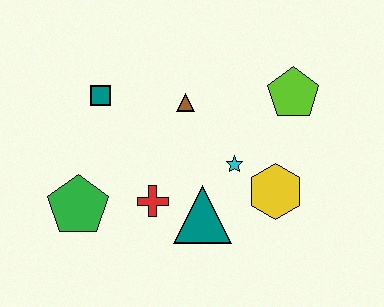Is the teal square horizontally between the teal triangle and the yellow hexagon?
No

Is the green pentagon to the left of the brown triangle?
Yes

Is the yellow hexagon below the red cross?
No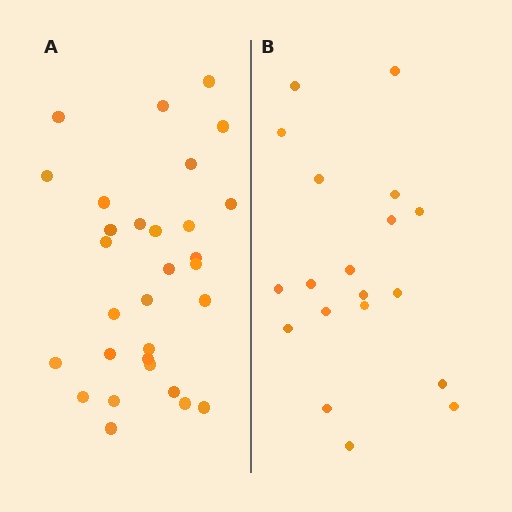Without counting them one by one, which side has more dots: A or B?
Region A (the left region) has more dots.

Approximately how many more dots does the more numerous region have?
Region A has roughly 12 or so more dots than region B.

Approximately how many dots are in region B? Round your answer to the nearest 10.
About 20 dots. (The exact count is 19, which rounds to 20.)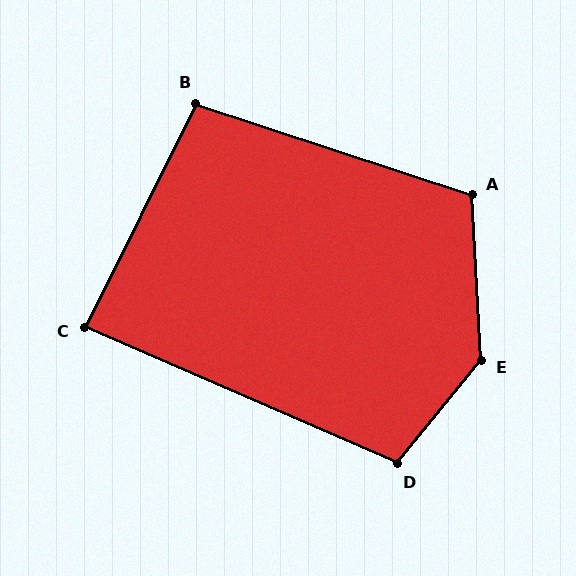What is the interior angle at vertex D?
Approximately 106 degrees (obtuse).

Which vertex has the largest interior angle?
E, at approximately 138 degrees.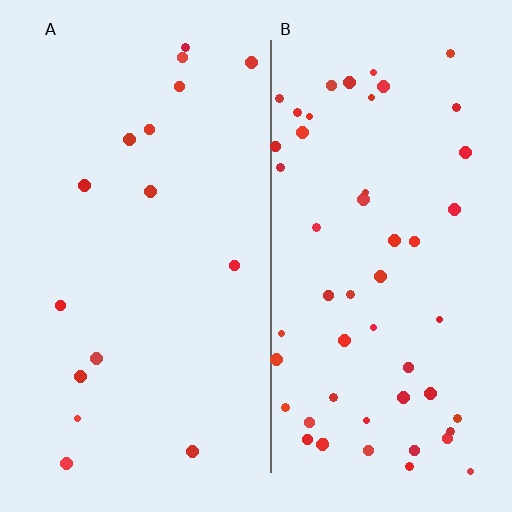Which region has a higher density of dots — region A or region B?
B (the right).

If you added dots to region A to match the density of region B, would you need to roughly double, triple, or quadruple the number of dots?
Approximately triple.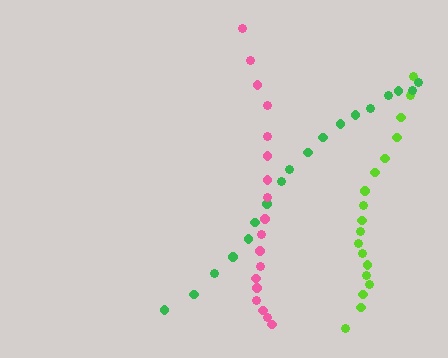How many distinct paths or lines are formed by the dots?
There are 3 distinct paths.